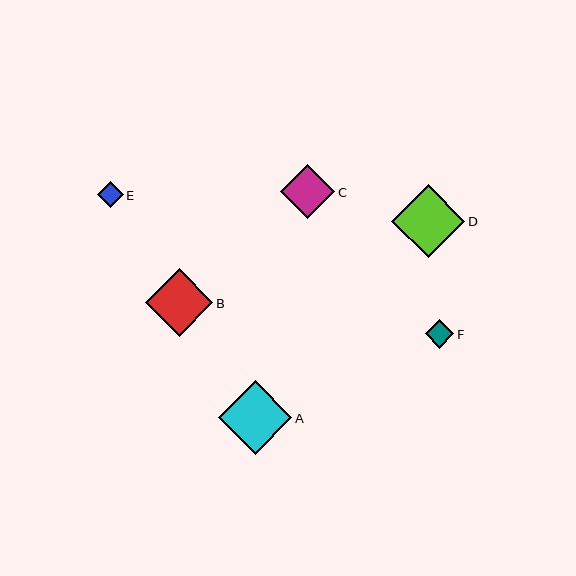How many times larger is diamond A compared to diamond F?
Diamond A is approximately 2.6 times the size of diamond F.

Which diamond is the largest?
Diamond A is the largest with a size of approximately 74 pixels.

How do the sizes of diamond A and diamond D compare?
Diamond A and diamond D are approximately the same size.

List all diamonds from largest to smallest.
From largest to smallest: A, D, B, C, F, E.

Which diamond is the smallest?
Diamond E is the smallest with a size of approximately 26 pixels.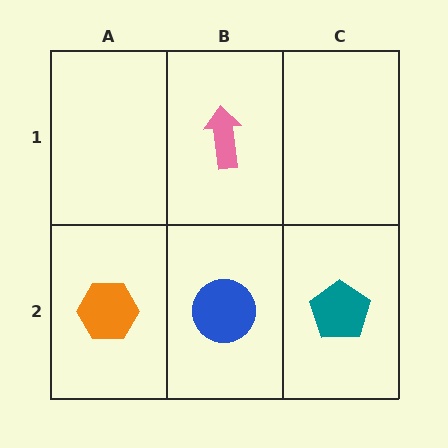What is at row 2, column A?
An orange hexagon.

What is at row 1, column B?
A pink arrow.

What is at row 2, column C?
A teal pentagon.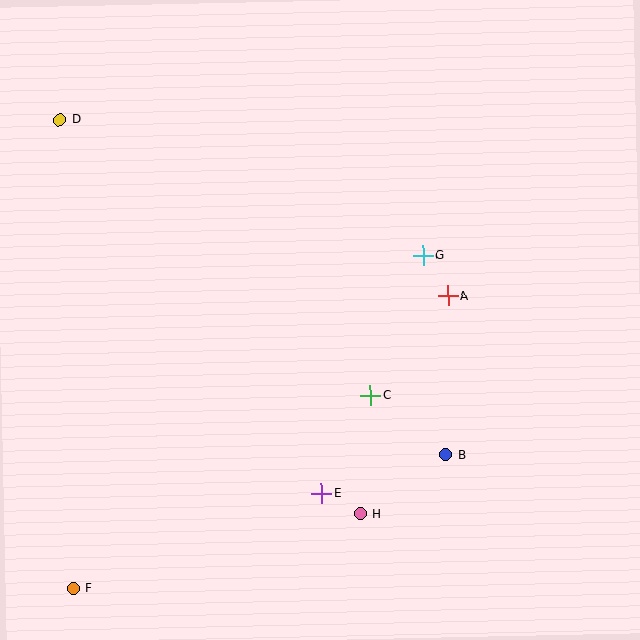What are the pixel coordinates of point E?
Point E is at (321, 493).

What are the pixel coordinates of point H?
Point H is at (361, 514).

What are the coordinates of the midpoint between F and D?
The midpoint between F and D is at (66, 354).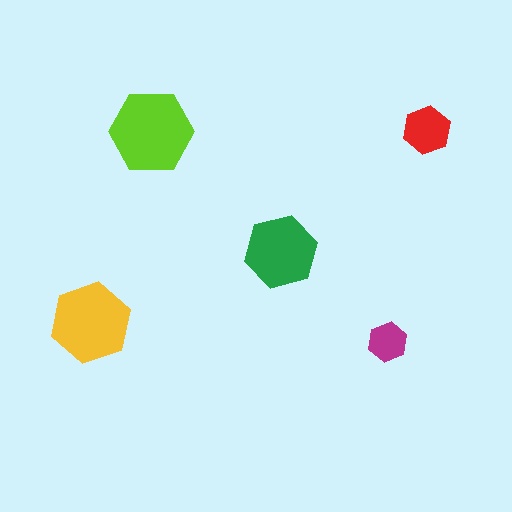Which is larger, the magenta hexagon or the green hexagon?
The green one.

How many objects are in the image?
There are 5 objects in the image.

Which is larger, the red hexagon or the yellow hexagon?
The yellow one.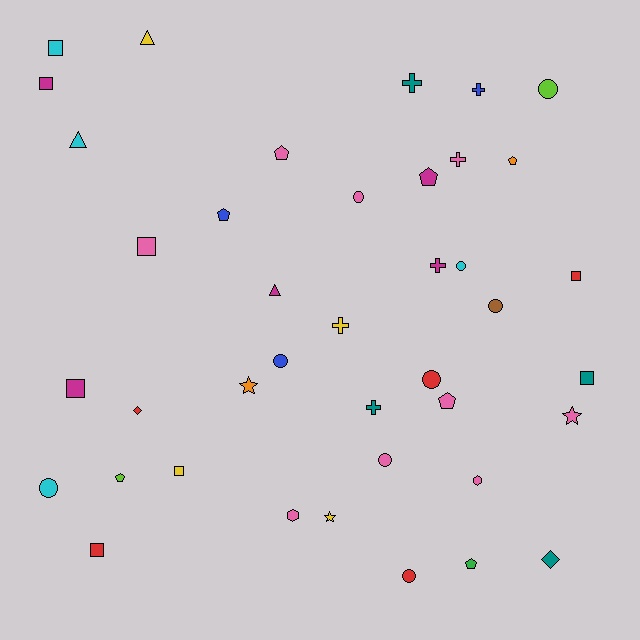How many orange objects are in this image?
There are 2 orange objects.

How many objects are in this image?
There are 40 objects.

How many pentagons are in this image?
There are 7 pentagons.